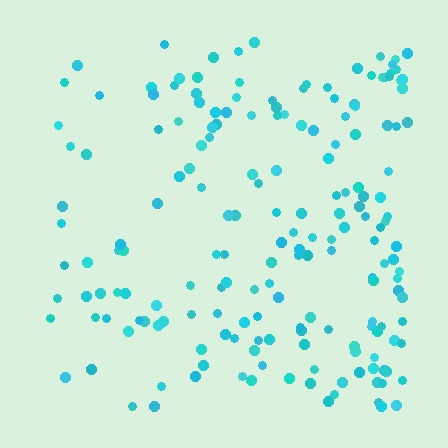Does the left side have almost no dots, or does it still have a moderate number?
Still a moderate number, just noticeably fewer than the right.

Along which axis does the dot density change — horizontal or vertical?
Horizontal.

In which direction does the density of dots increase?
From left to right, with the right side densest.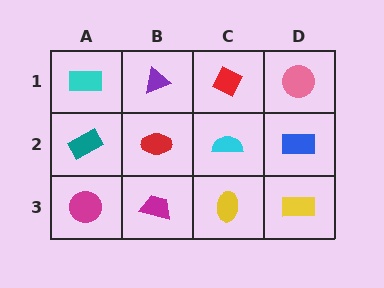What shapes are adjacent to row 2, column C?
A red diamond (row 1, column C), a yellow ellipse (row 3, column C), a red ellipse (row 2, column B), a blue rectangle (row 2, column D).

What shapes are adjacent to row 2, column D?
A pink circle (row 1, column D), a yellow rectangle (row 3, column D), a cyan semicircle (row 2, column C).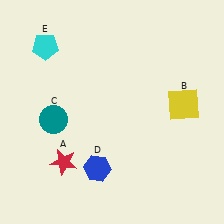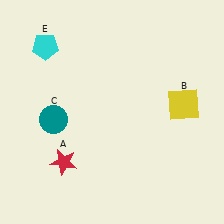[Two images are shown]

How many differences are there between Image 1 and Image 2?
There is 1 difference between the two images.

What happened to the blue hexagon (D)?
The blue hexagon (D) was removed in Image 2. It was in the bottom-left area of Image 1.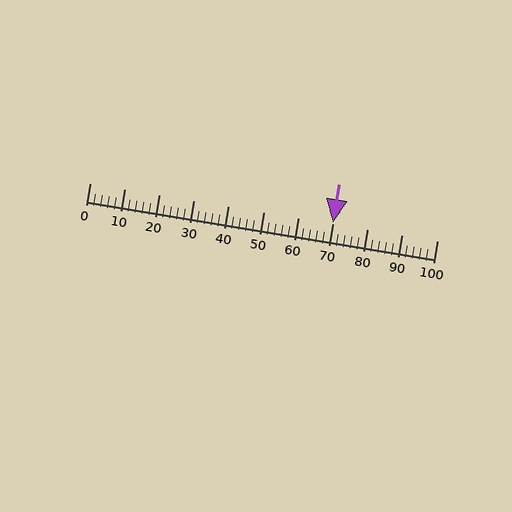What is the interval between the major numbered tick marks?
The major tick marks are spaced 10 units apart.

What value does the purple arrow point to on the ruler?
The purple arrow points to approximately 70.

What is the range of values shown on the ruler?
The ruler shows values from 0 to 100.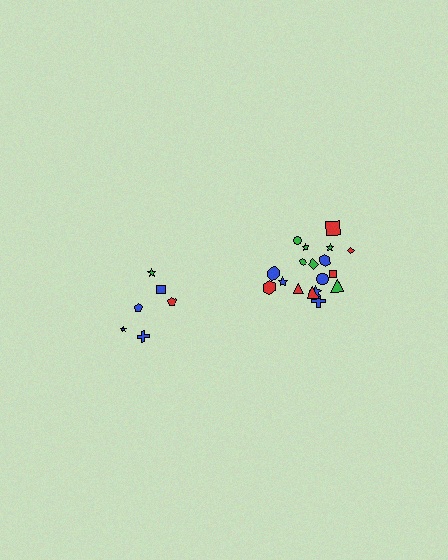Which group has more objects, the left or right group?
The right group.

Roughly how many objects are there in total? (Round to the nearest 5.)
Roughly 25 objects in total.